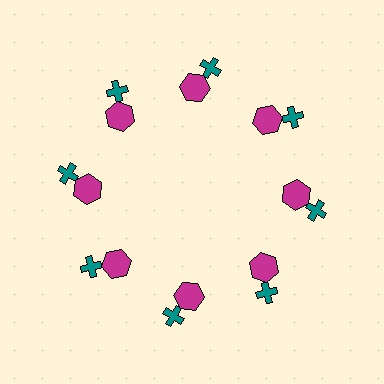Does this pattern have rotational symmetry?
Yes, this pattern has 8-fold rotational symmetry. It looks the same after rotating 45 degrees around the center.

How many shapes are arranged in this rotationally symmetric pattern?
There are 16 shapes, arranged in 8 groups of 2.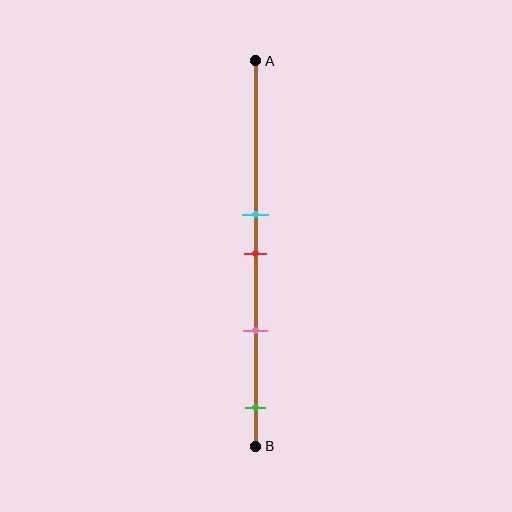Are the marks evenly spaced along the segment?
No, the marks are not evenly spaced.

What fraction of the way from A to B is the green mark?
The green mark is approximately 90% (0.9) of the way from A to B.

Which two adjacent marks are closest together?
The cyan and red marks are the closest adjacent pair.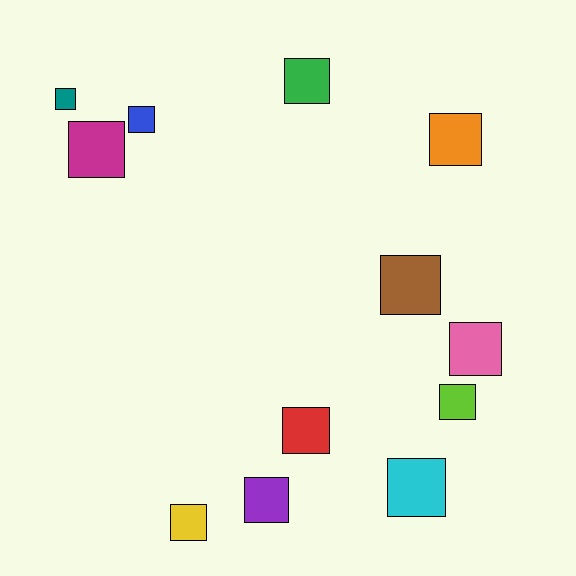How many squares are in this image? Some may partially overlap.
There are 12 squares.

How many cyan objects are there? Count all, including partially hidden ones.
There is 1 cyan object.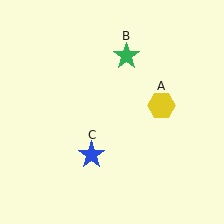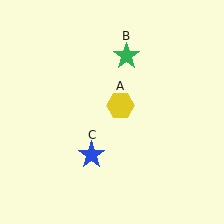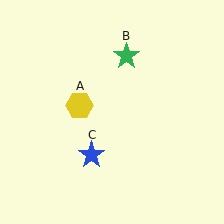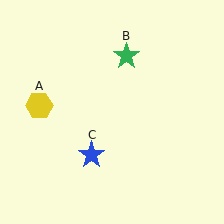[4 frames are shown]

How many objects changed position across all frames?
1 object changed position: yellow hexagon (object A).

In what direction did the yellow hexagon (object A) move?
The yellow hexagon (object A) moved left.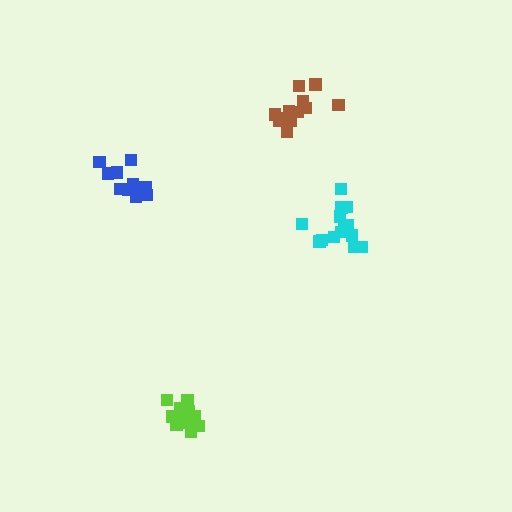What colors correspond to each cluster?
The clusters are colored: blue, brown, cyan, lime.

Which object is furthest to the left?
The blue cluster is leftmost.